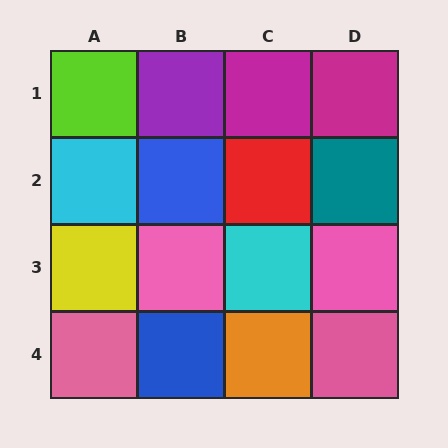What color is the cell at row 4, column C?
Orange.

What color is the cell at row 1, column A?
Lime.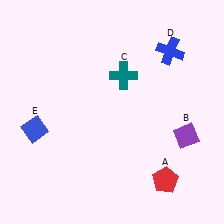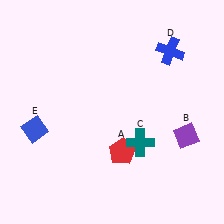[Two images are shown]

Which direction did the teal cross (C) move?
The teal cross (C) moved down.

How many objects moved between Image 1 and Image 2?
2 objects moved between the two images.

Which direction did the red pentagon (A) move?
The red pentagon (A) moved left.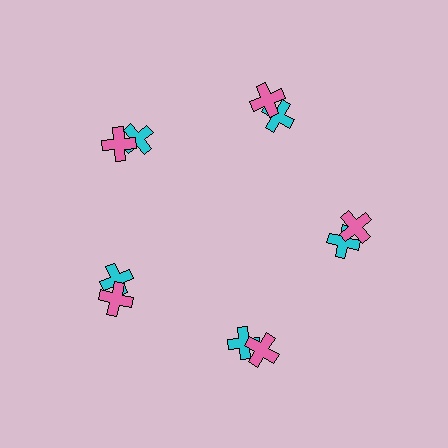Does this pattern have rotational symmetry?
Yes, this pattern has 5-fold rotational symmetry. It looks the same after rotating 72 degrees around the center.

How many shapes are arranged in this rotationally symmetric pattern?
There are 10 shapes, arranged in 5 groups of 2.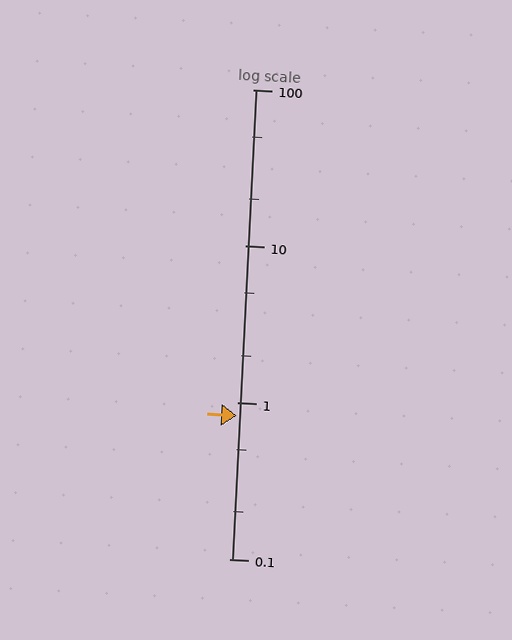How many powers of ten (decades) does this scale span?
The scale spans 3 decades, from 0.1 to 100.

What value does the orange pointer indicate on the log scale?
The pointer indicates approximately 0.83.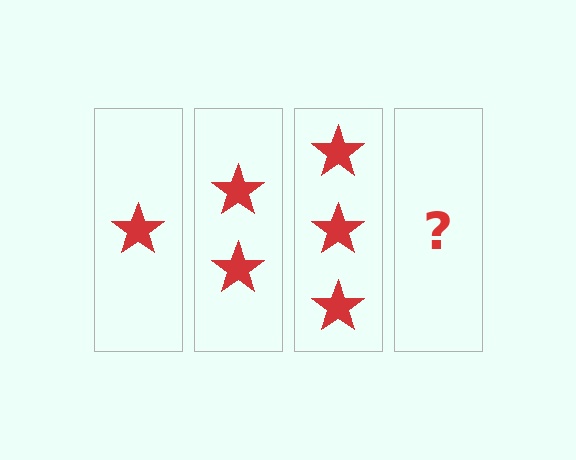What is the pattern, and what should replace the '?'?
The pattern is that each step adds one more star. The '?' should be 4 stars.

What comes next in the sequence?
The next element should be 4 stars.